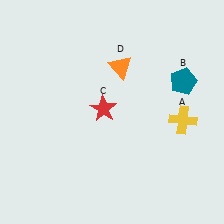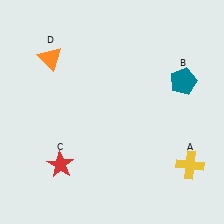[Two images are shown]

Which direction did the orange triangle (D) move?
The orange triangle (D) moved left.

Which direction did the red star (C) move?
The red star (C) moved down.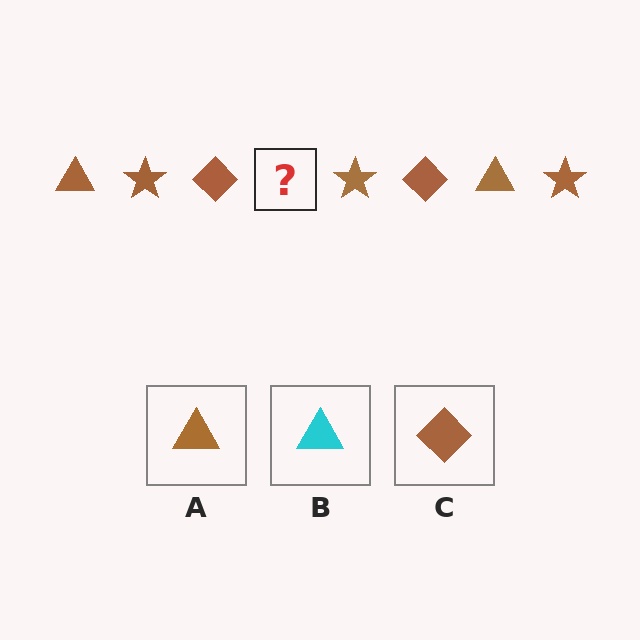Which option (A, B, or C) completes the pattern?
A.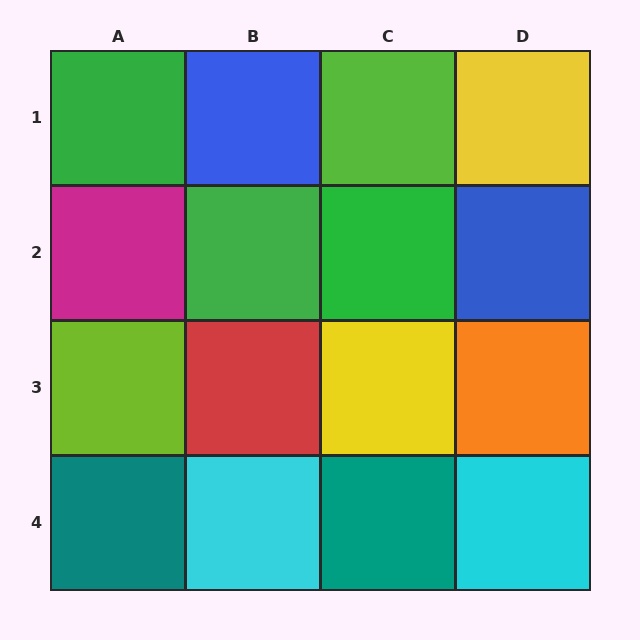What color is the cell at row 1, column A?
Green.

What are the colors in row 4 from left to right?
Teal, cyan, teal, cyan.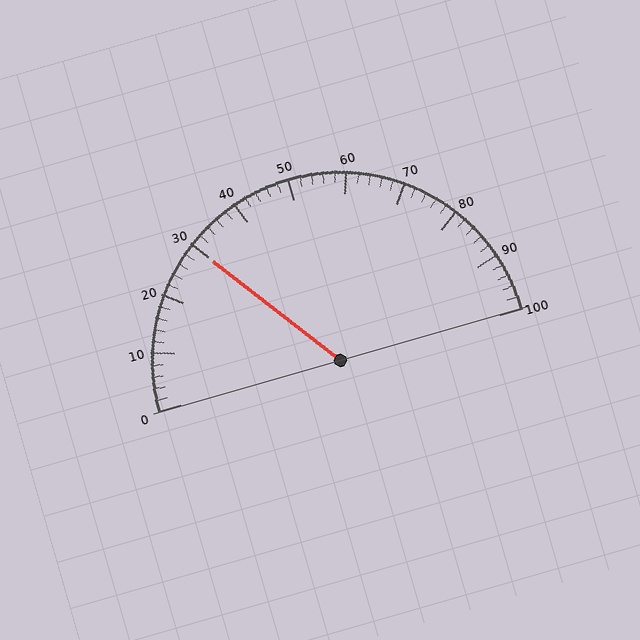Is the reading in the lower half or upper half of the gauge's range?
The reading is in the lower half of the range (0 to 100).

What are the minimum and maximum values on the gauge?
The gauge ranges from 0 to 100.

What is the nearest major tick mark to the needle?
The nearest major tick mark is 30.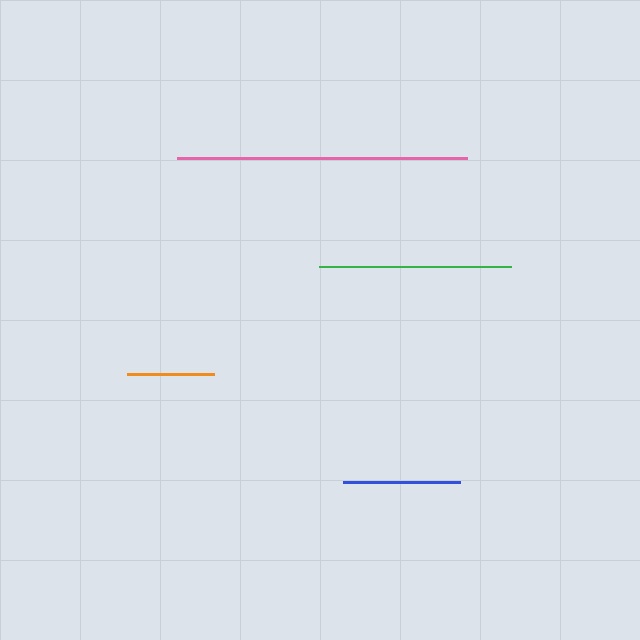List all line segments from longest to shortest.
From longest to shortest: pink, green, blue, orange.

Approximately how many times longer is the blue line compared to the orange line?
The blue line is approximately 1.4 times the length of the orange line.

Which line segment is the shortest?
The orange line is the shortest at approximately 86 pixels.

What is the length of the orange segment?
The orange segment is approximately 86 pixels long.